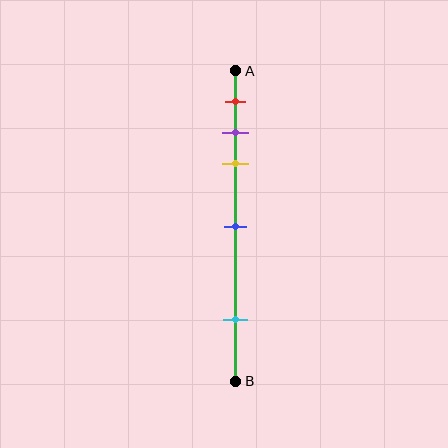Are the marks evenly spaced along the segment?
No, the marks are not evenly spaced.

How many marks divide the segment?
There are 5 marks dividing the segment.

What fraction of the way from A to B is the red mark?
The red mark is approximately 10% (0.1) of the way from A to B.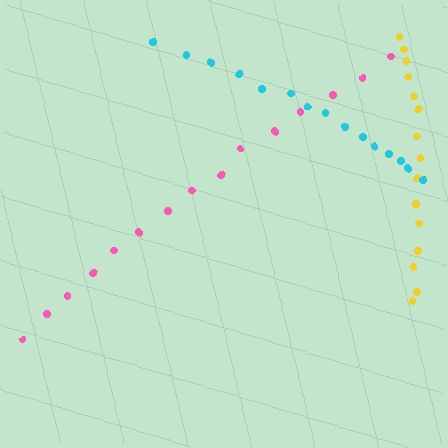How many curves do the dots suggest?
There are 3 distinct paths.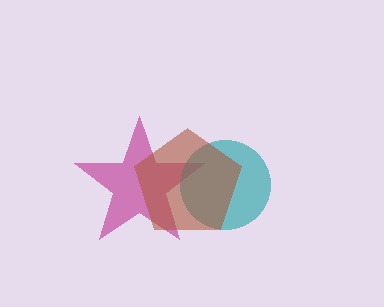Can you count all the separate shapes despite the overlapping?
Yes, there are 3 separate shapes.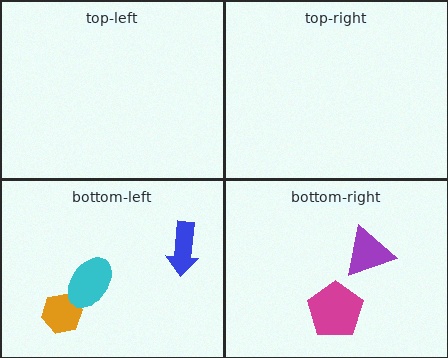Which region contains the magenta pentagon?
The bottom-right region.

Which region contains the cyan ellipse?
The bottom-left region.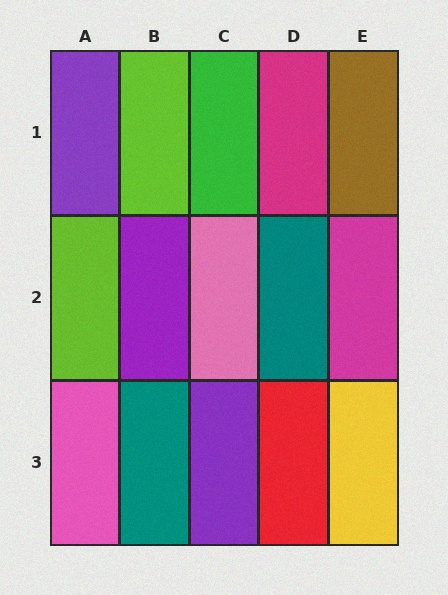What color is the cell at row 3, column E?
Yellow.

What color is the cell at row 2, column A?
Lime.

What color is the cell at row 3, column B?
Teal.